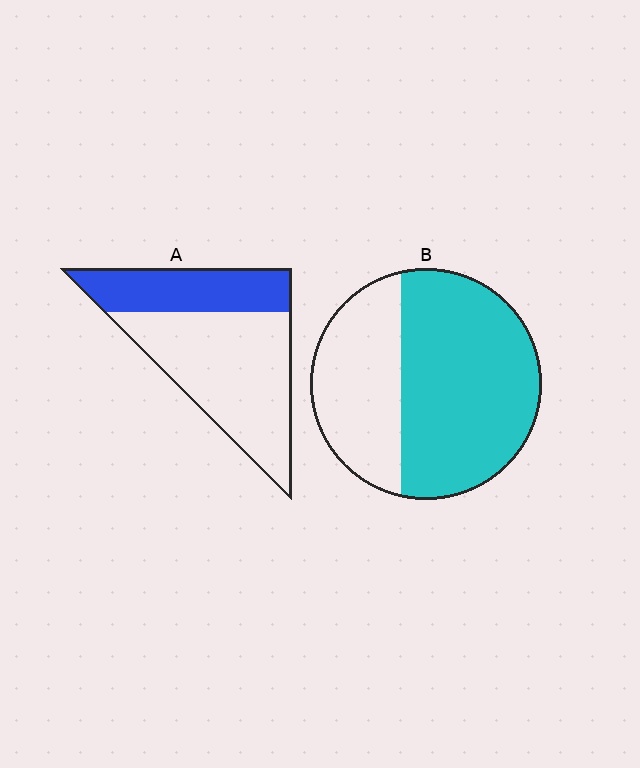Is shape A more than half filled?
No.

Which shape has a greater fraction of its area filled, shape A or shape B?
Shape B.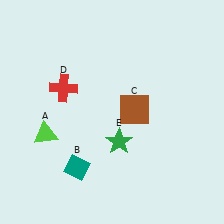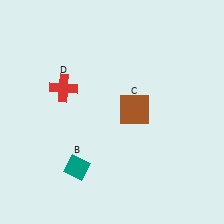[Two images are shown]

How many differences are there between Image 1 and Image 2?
There are 2 differences between the two images.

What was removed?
The green star (E), the lime triangle (A) were removed in Image 2.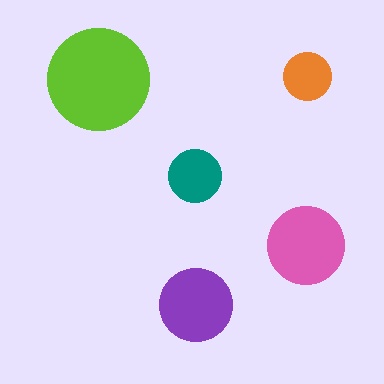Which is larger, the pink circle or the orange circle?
The pink one.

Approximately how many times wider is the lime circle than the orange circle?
About 2 times wider.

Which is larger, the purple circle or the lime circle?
The lime one.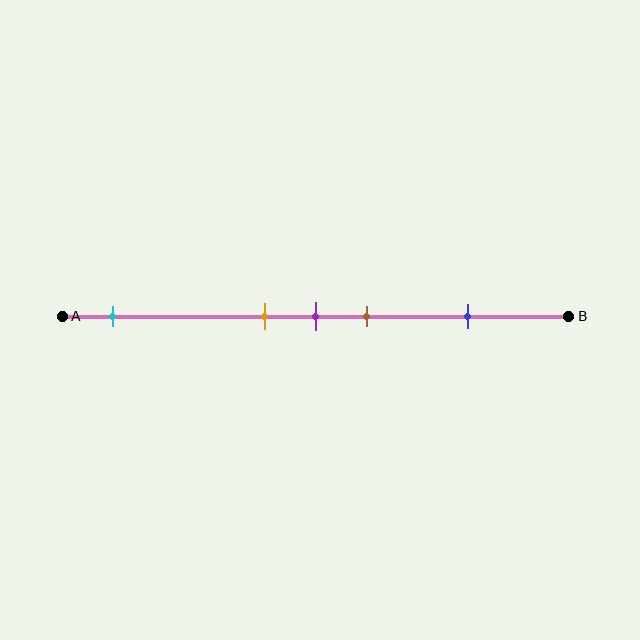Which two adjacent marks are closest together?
The orange and purple marks are the closest adjacent pair.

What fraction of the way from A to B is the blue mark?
The blue mark is approximately 80% (0.8) of the way from A to B.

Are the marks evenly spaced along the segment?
No, the marks are not evenly spaced.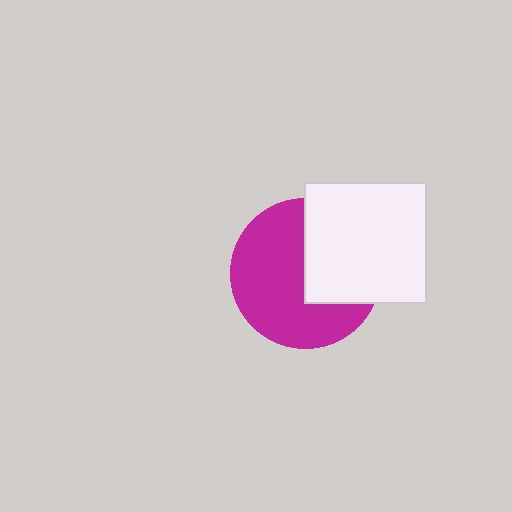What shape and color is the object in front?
The object in front is a white square.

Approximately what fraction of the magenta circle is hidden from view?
Roughly 39% of the magenta circle is hidden behind the white square.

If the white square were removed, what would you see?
You would see the complete magenta circle.